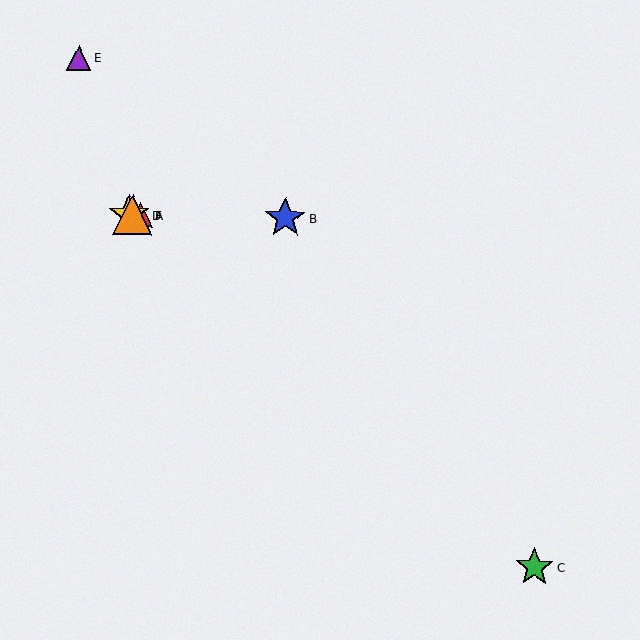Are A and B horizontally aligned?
Yes, both are at y≈215.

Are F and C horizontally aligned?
No, F is at y≈215 and C is at y≈567.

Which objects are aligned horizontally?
Objects A, B, D, F are aligned horizontally.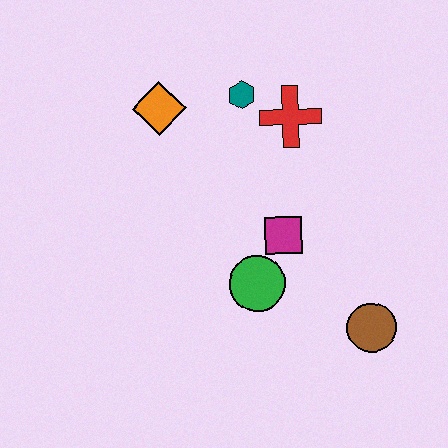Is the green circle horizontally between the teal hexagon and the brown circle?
Yes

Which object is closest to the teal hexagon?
The red cross is closest to the teal hexagon.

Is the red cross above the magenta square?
Yes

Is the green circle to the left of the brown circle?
Yes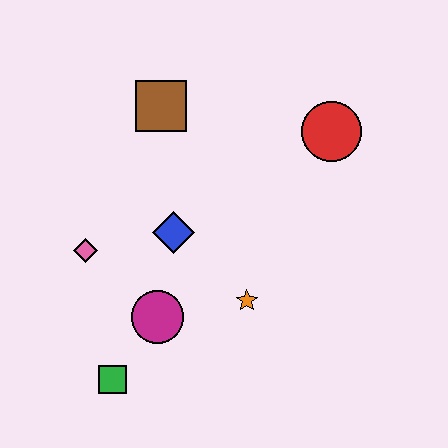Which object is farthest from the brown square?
The green square is farthest from the brown square.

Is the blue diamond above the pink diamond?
Yes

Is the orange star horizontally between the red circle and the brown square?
Yes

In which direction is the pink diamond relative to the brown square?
The pink diamond is below the brown square.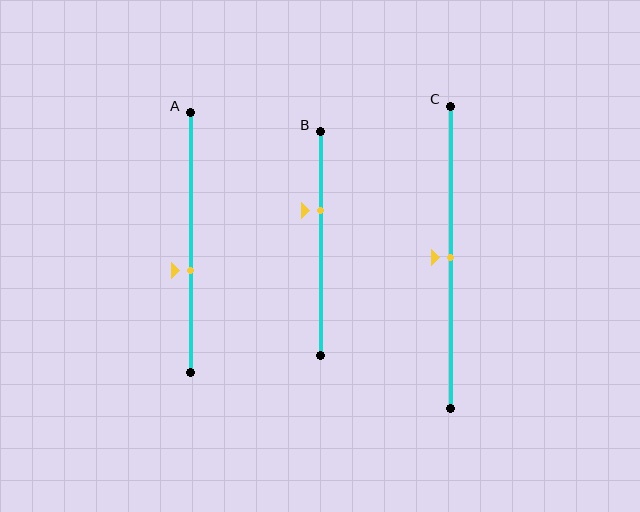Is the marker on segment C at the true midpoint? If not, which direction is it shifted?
Yes, the marker on segment C is at the true midpoint.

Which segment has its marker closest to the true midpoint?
Segment C has its marker closest to the true midpoint.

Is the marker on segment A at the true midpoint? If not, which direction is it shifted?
No, the marker on segment A is shifted downward by about 11% of the segment length.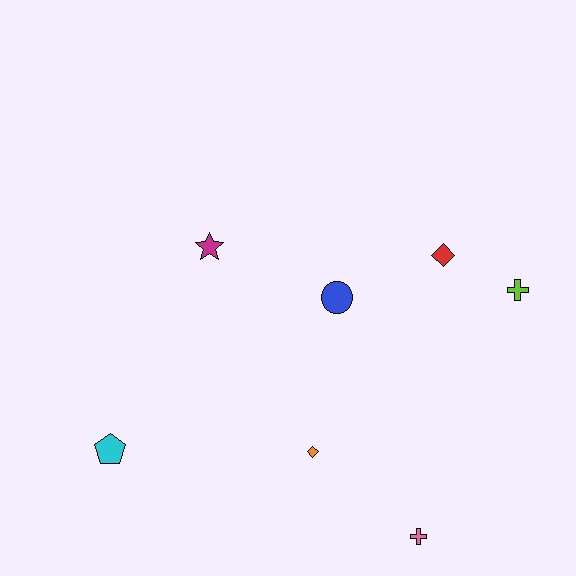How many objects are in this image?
There are 7 objects.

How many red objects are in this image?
There is 1 red object.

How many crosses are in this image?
There are 2 crosses.